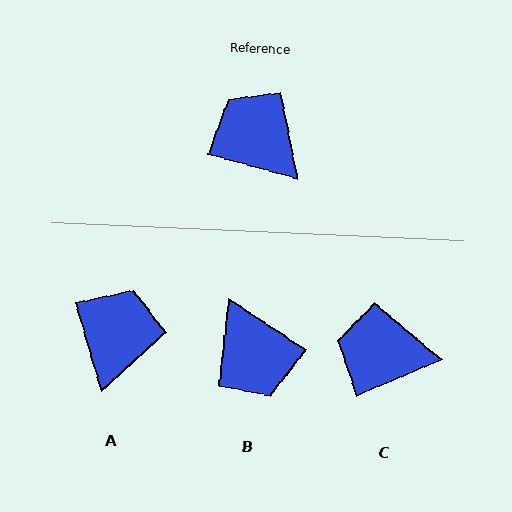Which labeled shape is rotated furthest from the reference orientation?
B, about 162 degrees away.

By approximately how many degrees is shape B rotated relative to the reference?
Approximately 162 degrees counter-clockwise.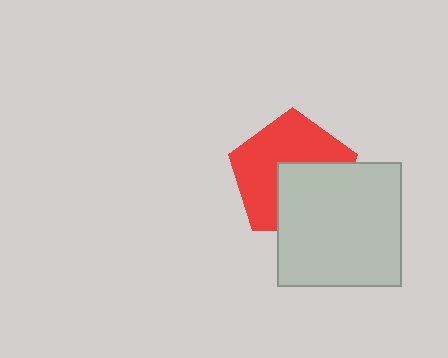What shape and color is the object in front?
The object in front is a light gray square.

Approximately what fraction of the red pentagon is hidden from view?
Roughly 42% of the red pentagon is hidden behind the light gray square.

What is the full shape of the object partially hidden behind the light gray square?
The partially hidden object is a red pentagon.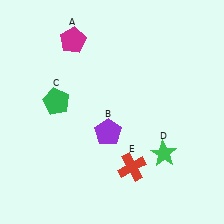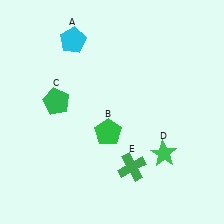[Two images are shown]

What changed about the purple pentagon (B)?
In Image 1, B is purple. In Image 2, it changed to green.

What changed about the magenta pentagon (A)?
In Image 1, A is magenta. In Image 2, it changed to cyan.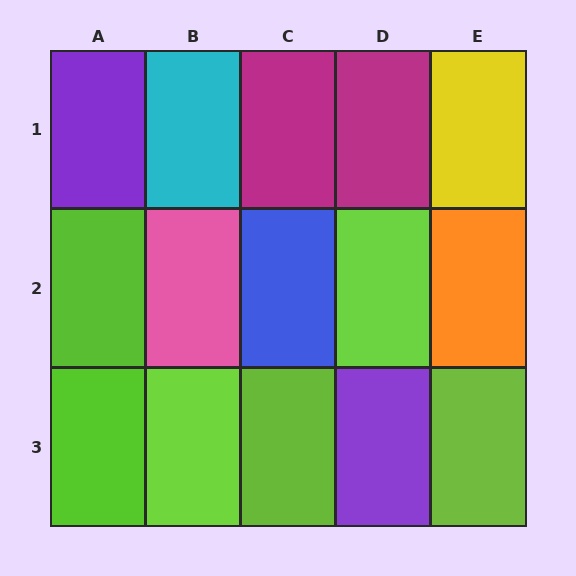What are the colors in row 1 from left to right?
Purple, cyan, magenta, magenta, yellow.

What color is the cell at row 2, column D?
Lime.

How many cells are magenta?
2 cells are magenta.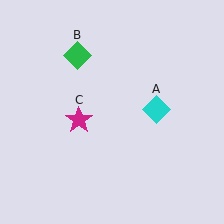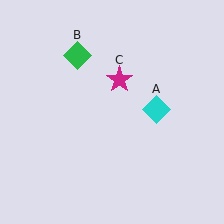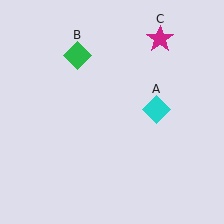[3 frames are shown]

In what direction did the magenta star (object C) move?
The magenta star (object C) moved up and to the right.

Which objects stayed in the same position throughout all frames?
Cyan diamond (object A) and green diamond (object B) remained stationary.